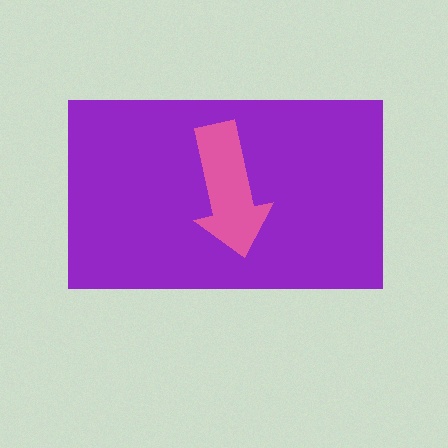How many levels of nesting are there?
2.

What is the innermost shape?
The pink arrow.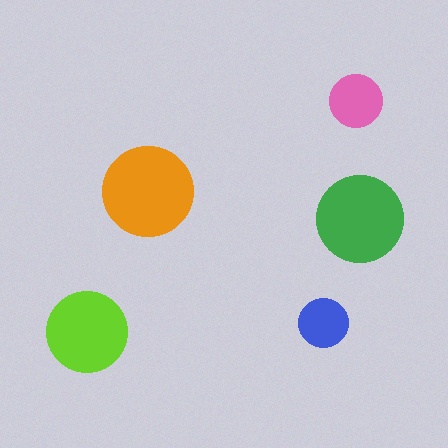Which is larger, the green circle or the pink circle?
The green one.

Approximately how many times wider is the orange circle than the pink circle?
About 1.5 times wider.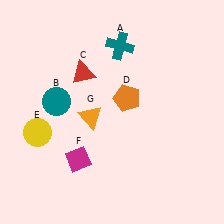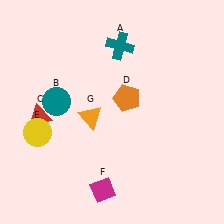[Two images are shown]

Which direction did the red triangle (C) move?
The red triangle (C) moved left.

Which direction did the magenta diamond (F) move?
The magenta diamond (F) moved down.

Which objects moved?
The objects that moved are: the red triangle (C), the magenta diamond (F).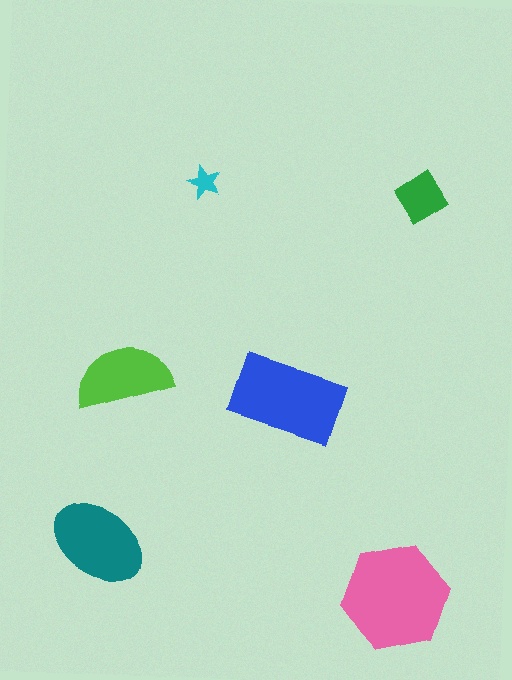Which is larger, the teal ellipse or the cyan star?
The teal ellipse.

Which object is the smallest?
The cyan star.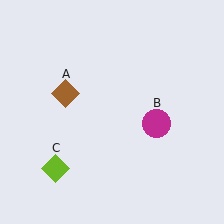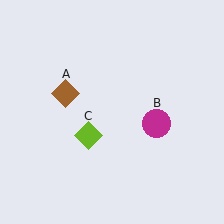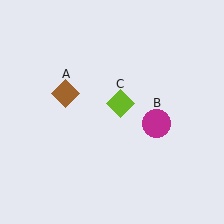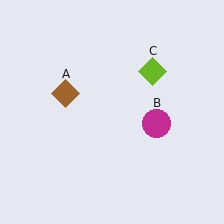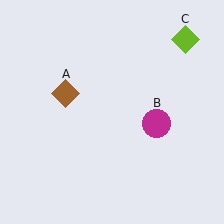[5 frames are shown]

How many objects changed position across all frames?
1 object changed position: lime diamond (object C).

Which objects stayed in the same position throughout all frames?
Brown diamond (object A) and magenta circle (object B) remained stationary.